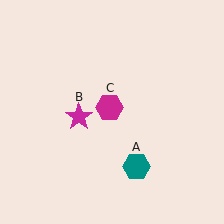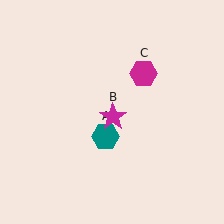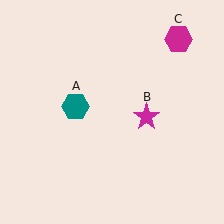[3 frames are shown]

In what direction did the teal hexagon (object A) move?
The teal hexagon (object A) moved up and to the left.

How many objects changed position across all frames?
3 objects changed position: teal hexagon (object A), magenta star (object B), magenta hexagon (object C).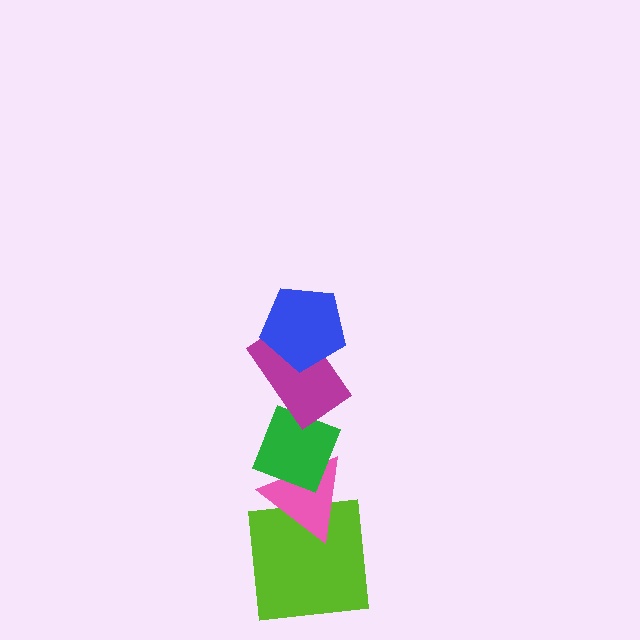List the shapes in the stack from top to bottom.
From top to bottom: the blue pentagon, the magenta rectangle, the green diamond, the pink triangle, the lime square.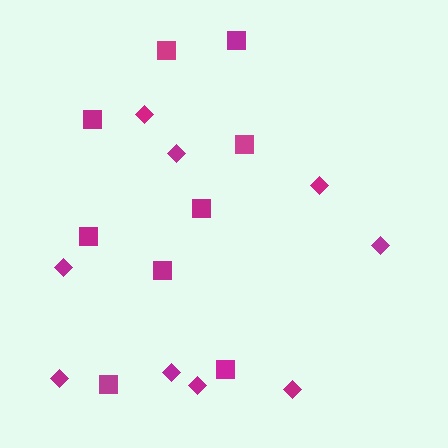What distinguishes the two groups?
There are 2 groups: one group of squares (9) and one group of diamonds (9).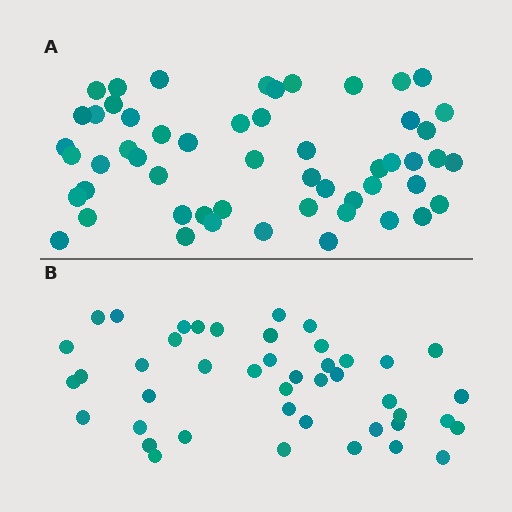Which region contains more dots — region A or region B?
Region A (the top region) has more dots.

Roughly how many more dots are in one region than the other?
Region A has roughly 10 or so more dots than region B.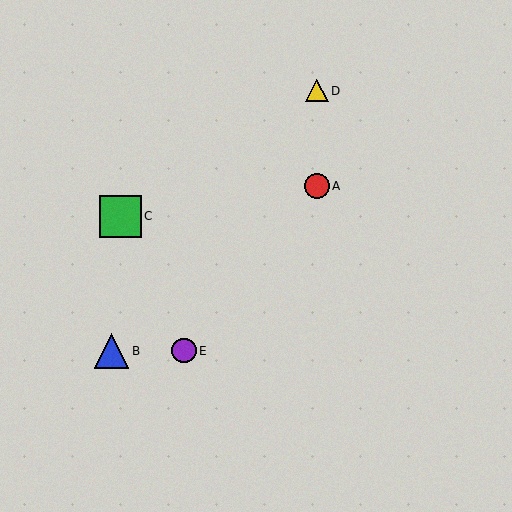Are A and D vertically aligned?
Yes, both are at x≈317.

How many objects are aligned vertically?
2 objects (A, D) are aligned vertically.